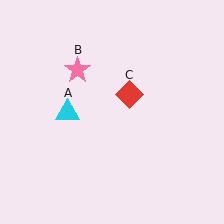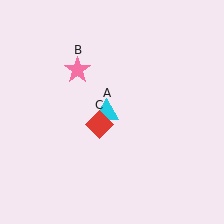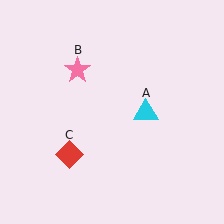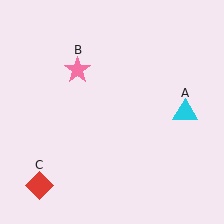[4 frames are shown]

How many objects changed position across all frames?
2 objects changed position: cyan triangle (object A), red diamond (object C).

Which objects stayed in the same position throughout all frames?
Pink star (object B) remained stationary.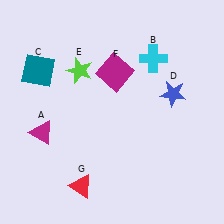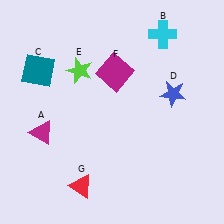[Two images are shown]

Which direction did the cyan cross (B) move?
The cyan cross (B) moved up.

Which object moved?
The cyan cross (B) moved up.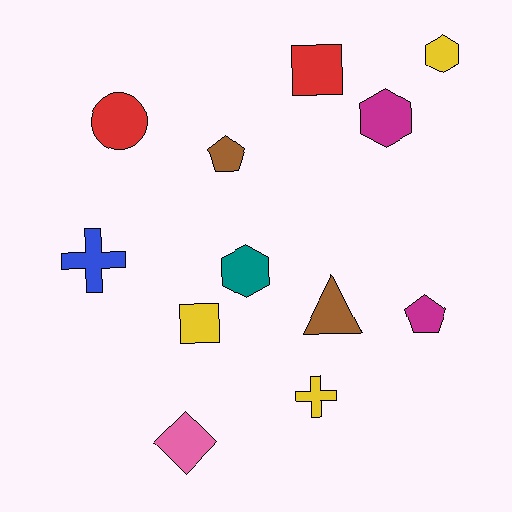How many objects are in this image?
There are 12 objects.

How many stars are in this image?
There are no stars.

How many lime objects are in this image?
There are no lime objects.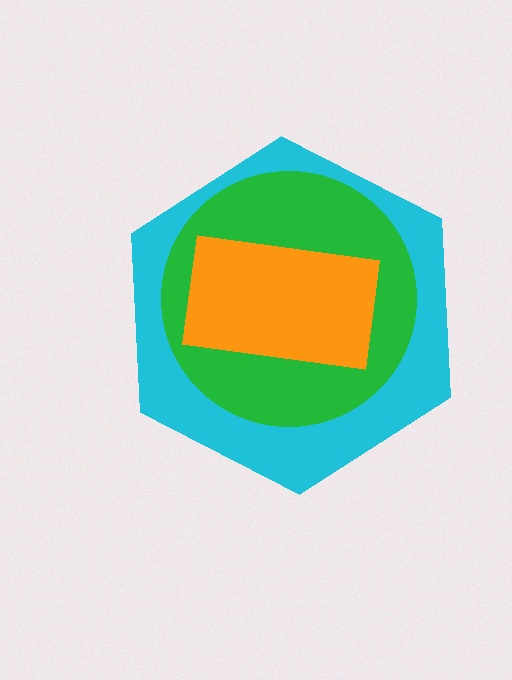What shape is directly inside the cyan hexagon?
The green circle.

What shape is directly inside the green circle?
The orange rectangle.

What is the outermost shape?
The cyan hexagon.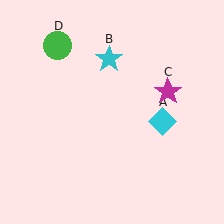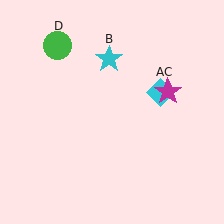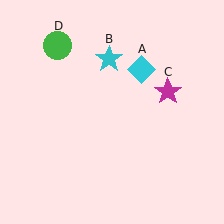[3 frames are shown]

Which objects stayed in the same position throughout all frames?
Cyan star (object B) and magenta star (object C) and green circle (object D) remained stationary.